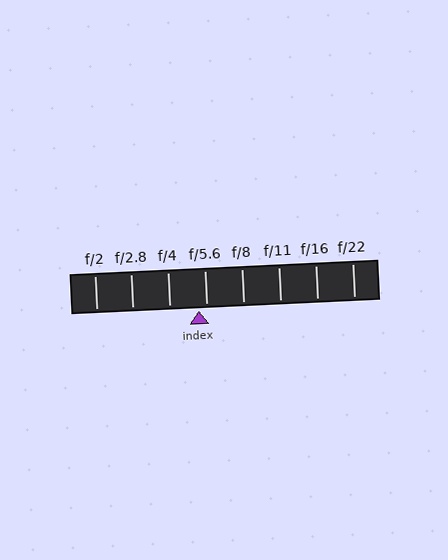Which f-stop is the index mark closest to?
The index mark is closest to f/5.6.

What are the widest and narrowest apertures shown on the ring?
The widest aperture shown is f/2 and the narrowest is f/22.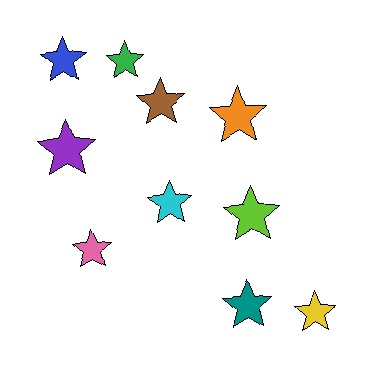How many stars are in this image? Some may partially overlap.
There are 10 stars.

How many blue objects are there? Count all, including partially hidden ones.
There is 1 blue object.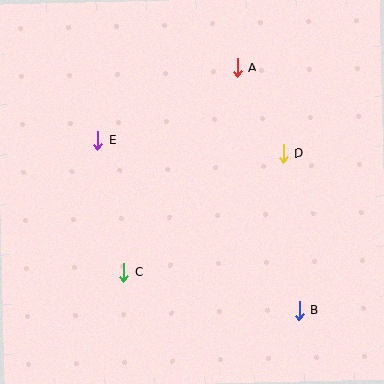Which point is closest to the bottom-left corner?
Point C is closest to the bottom-left corner.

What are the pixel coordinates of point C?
Point C is at (124, 272).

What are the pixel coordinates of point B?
Point B is at (299, 311).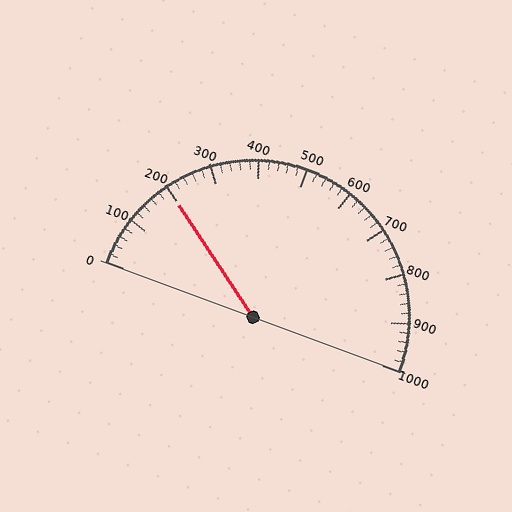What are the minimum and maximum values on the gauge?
The gauge ranges from 0 to 1000.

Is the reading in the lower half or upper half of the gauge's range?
The reading is in the lower half of the range (0 to 1000).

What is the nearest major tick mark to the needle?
The nearest major tick mark is 200.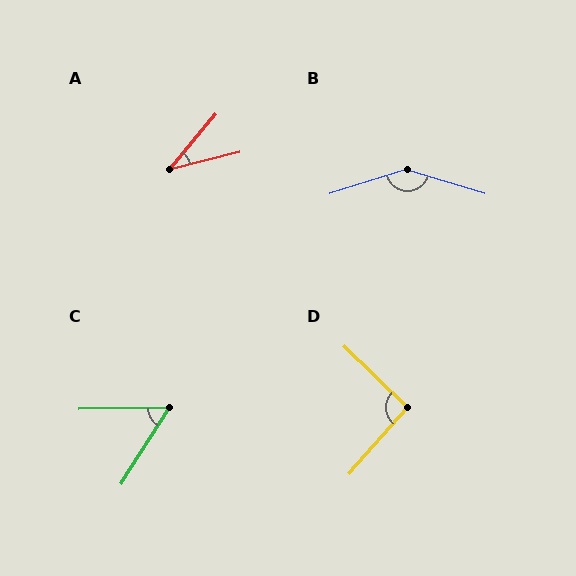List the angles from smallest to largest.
A (36°), C (57°), D (92°), B (146°).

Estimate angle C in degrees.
Approximately 57 degrees.